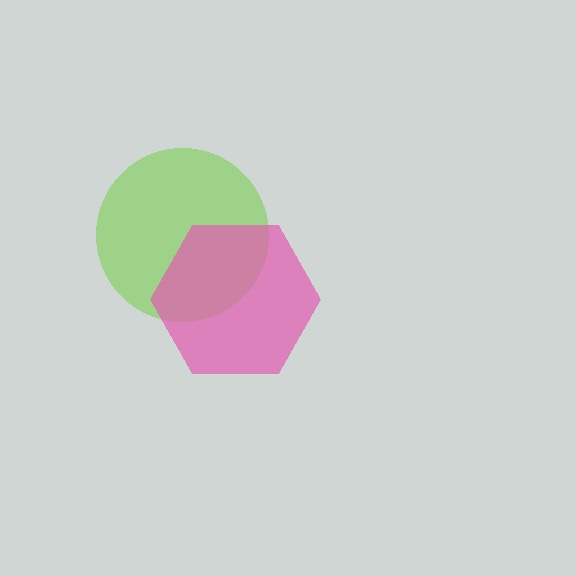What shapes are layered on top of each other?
The layered shapes are: a lime circle, a pink hexagon.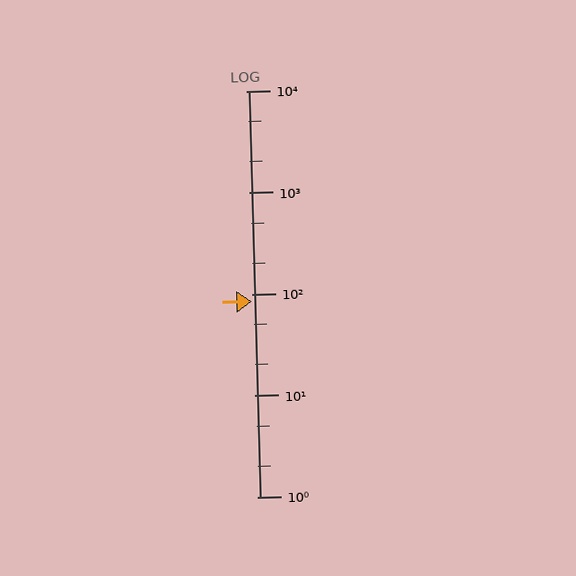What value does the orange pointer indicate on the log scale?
The pointer indicates approximately 85.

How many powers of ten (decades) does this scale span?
The scale spans 4 decades, from 1 to 10000.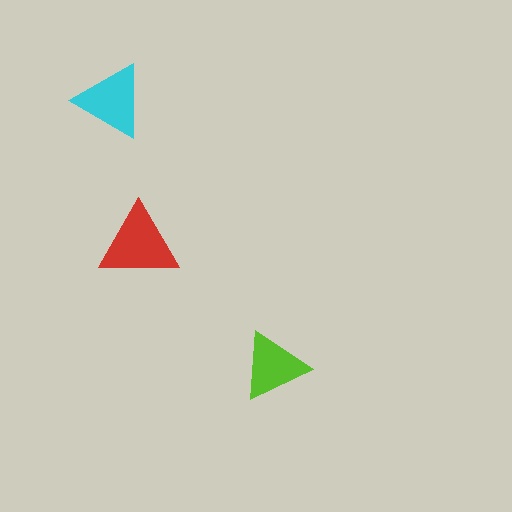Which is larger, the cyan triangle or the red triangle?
The red one.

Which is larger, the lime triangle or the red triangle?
The red one.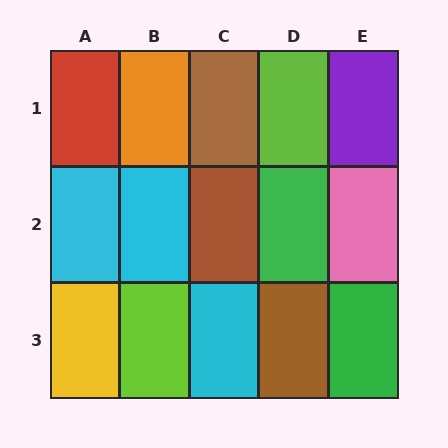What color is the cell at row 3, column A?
Yellow.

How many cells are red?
1 cell is red.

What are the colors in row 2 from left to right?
Cyan, cyan, brown, green, pink.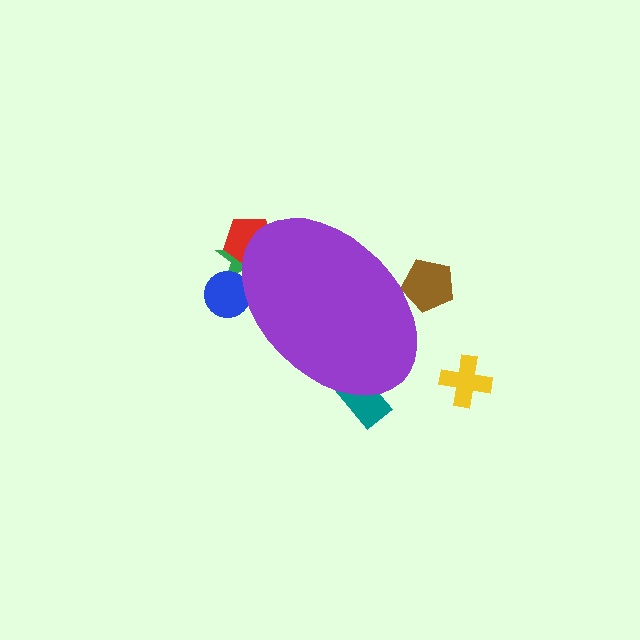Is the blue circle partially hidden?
Yes, the blue circle is partially hidden behind the purple ellipse.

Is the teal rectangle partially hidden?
Yes, the teal rectangle is partially hidden behind the purple ellipse.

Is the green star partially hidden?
Yes, the green star is partially hidden behind the purple ellipse.